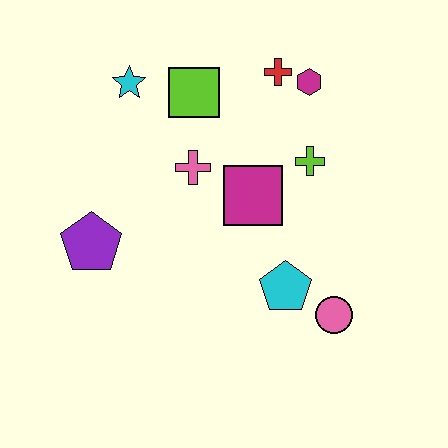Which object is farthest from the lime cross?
The purple pentagon is farthest from the lime cross.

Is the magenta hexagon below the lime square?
No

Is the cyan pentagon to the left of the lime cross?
Yes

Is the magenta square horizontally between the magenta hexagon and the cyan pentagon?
No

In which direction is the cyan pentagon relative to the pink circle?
The cyan pentagon is to the left of the pink circle.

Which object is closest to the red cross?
The magenta hexagon is closest to the red cross.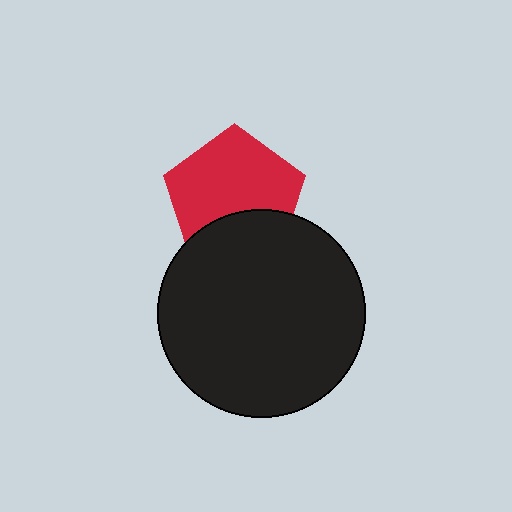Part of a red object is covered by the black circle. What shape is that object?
It is a pentagon.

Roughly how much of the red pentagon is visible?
Most of it is visible (roughly 68%).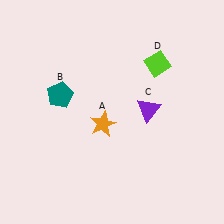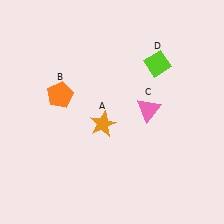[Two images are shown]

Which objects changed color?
B changed from teal to orange. C changed from purple to pink.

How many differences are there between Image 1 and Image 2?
There are 2 differences between the two images.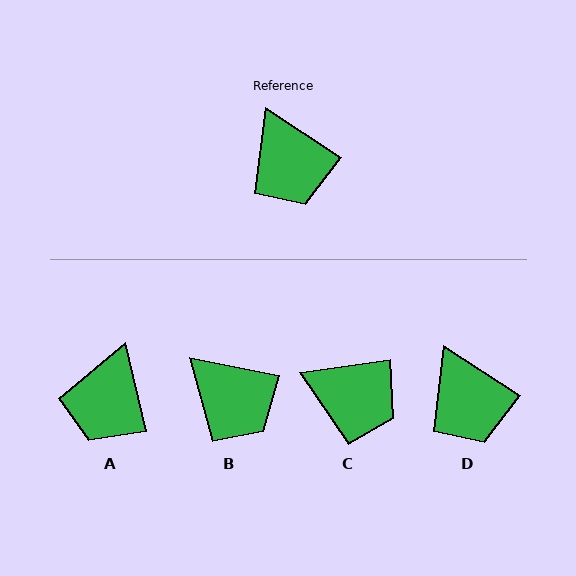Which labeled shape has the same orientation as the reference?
D.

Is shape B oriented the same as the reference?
No, it is off by about 22 degrees.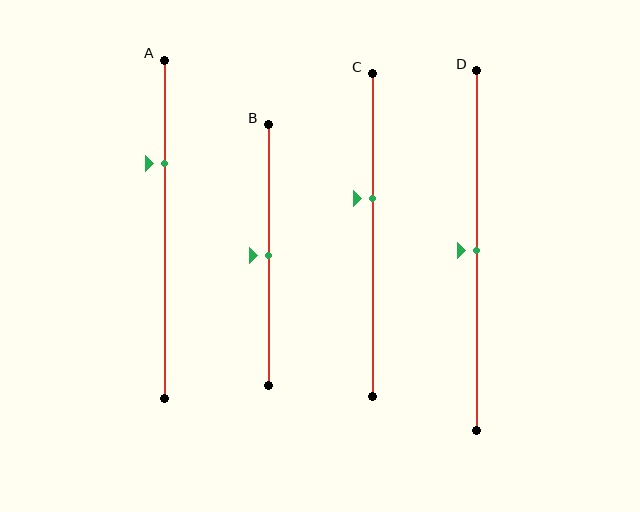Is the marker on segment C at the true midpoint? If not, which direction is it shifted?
No, the marker on segment C is shifted upward by about 11% of the segment length.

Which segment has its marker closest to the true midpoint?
Segment B has its marker closest to the true midpoint.